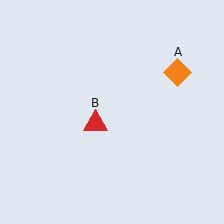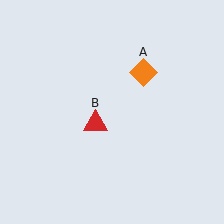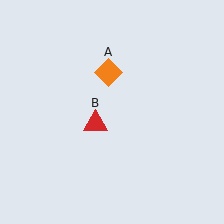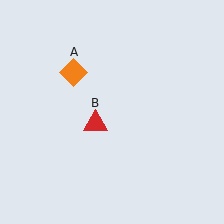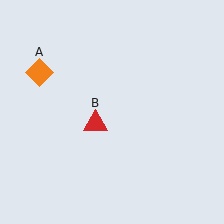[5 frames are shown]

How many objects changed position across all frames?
1 object changed position: orange diamond (object A).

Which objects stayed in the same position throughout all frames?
Red triangle (object B) remained stationary.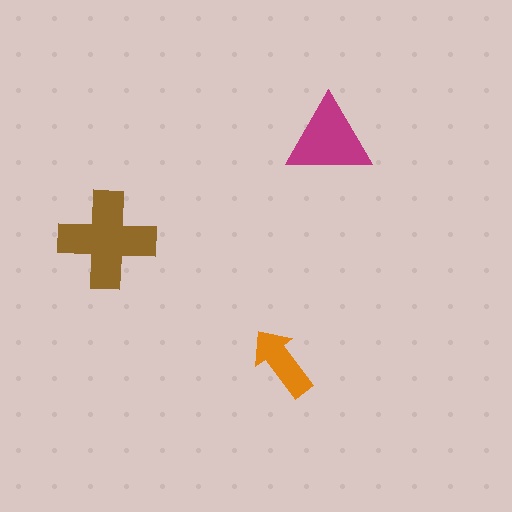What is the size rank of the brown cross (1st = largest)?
1st.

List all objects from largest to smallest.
The brown cross, the magenta triangle, the orange arrow.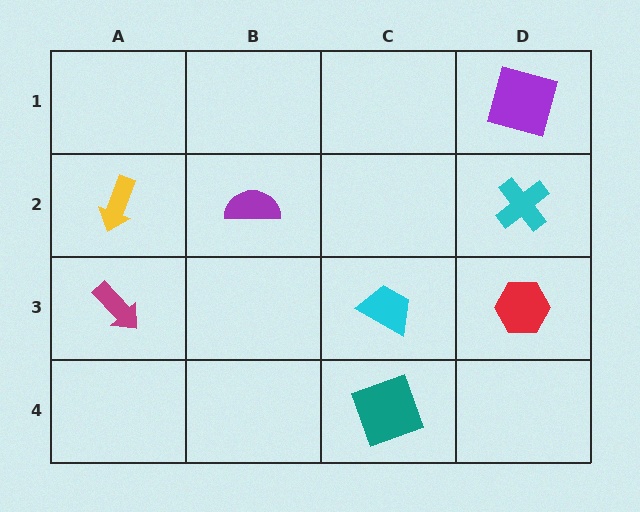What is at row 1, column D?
A purple square.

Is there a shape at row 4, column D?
No, that cell is empty.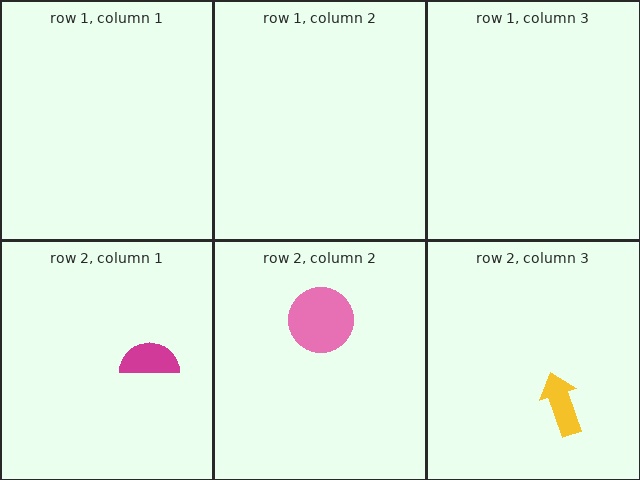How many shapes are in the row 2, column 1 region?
1.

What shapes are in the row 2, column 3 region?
The yellow arrow.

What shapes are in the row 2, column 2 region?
The pink circle.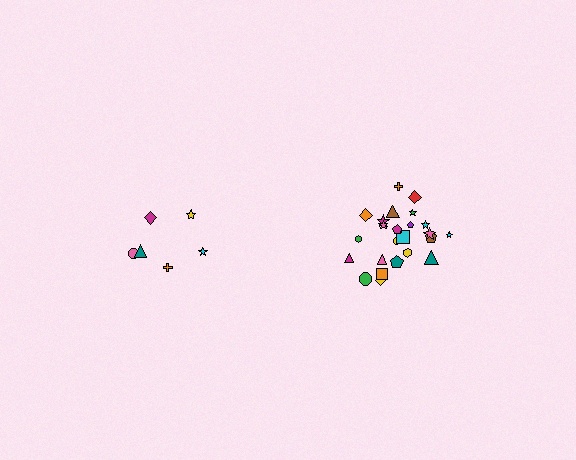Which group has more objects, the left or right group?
The right group.